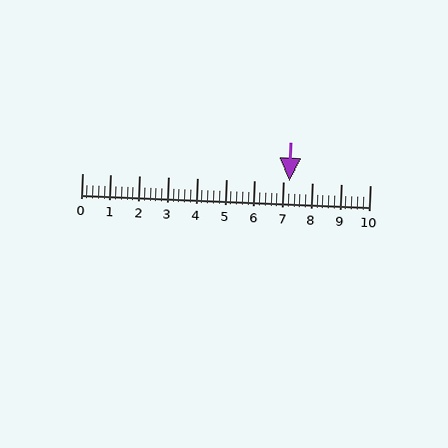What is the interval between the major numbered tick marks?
The major tick marks are spaced 1 units apart.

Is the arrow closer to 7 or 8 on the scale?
The arrow is closer to 7.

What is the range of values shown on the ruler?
The ruler shows values from 0 to 10.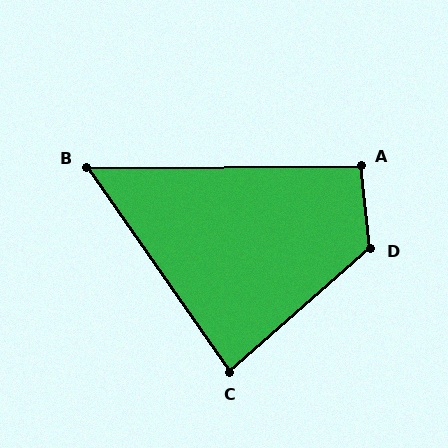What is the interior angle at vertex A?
Approximately 96 degrees (obtuse).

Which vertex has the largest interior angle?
D, at approximately 125 degrees.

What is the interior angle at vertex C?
Approximately 84 degrees (acute).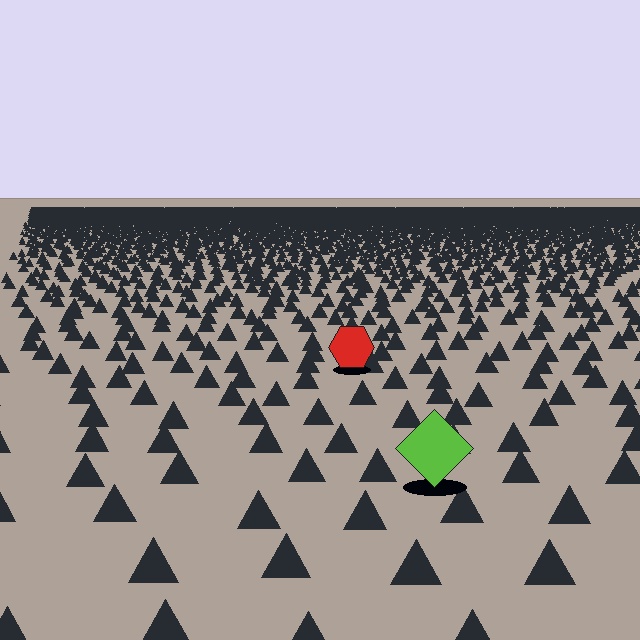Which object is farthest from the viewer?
The red hexagon is farthest from the viewer. It appears smaller and the ground texture around it is denser.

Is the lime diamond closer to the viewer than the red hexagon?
Yes. The lime diamond is closer — you can tell from the texture gradient: the ground texture is coarser near it.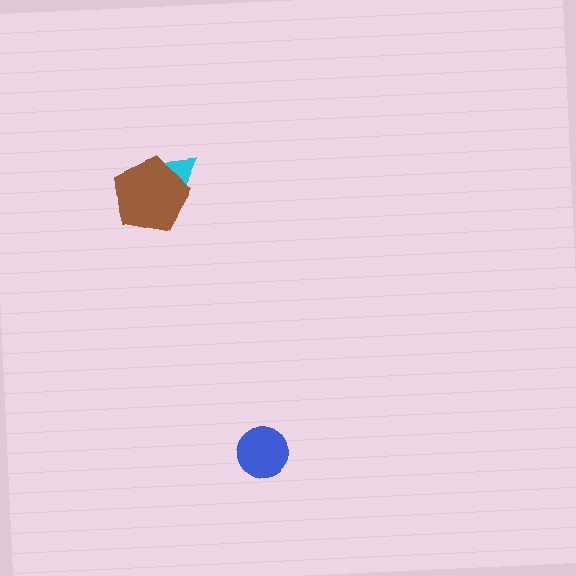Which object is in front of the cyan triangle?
The brown pentagon is in front of the cyan triangle.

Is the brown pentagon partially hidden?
No, no other shape covers it.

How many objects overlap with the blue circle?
0 objects overlap with the blue circle.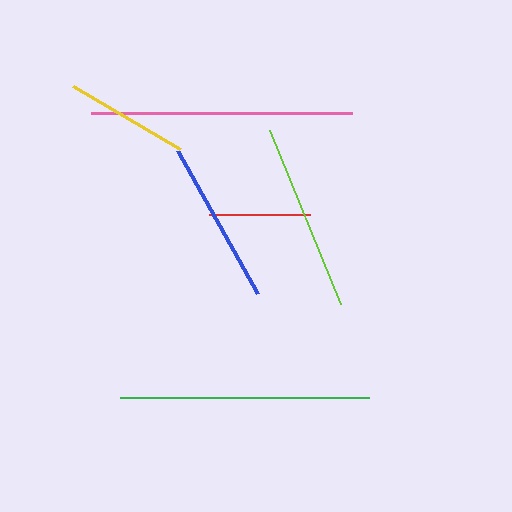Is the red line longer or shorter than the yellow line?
The yellow line is longer than the red line.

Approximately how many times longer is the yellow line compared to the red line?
The yellow line is approximately 1.2 times the length of the red line.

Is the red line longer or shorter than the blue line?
The blue line is longer than the red line.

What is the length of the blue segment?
The blue segment is approximately 164 pixels long.